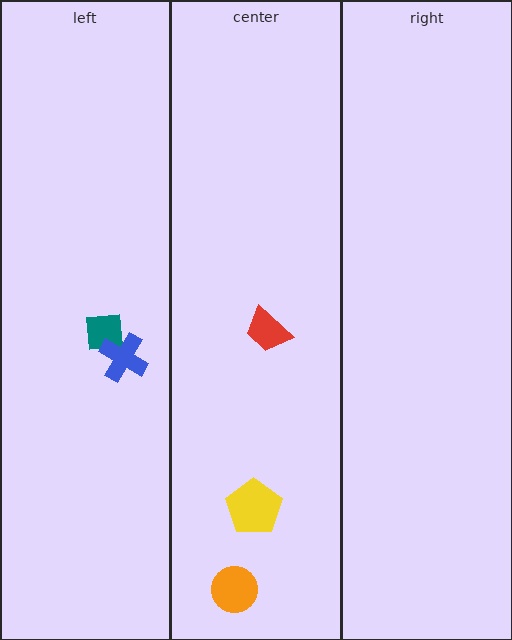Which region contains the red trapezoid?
The center region.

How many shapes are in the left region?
2.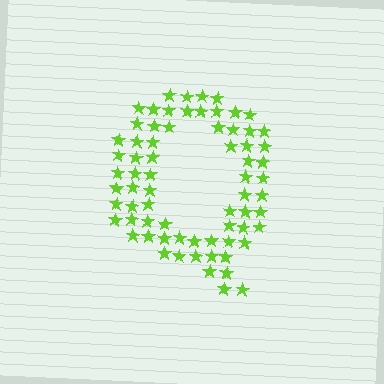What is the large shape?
The large shape is the letter Q.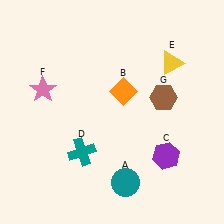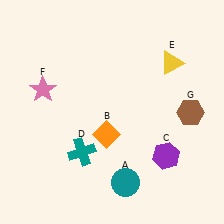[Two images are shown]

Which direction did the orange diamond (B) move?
The orange diamond (B) moved down.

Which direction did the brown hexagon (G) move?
The brown hexagon (G) moved right.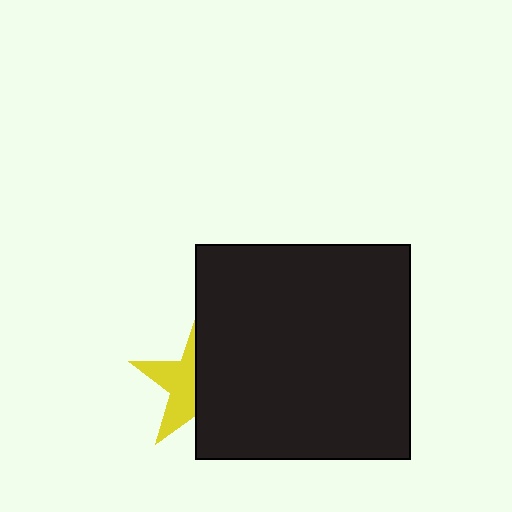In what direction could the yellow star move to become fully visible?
The yellow star could move left. That would shift it out from behind the black square entirely.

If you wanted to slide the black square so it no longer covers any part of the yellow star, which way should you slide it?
Slide it right — that is the most direct way to separate the two shapes.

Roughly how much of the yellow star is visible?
A small part of it is visible (roughly 45%).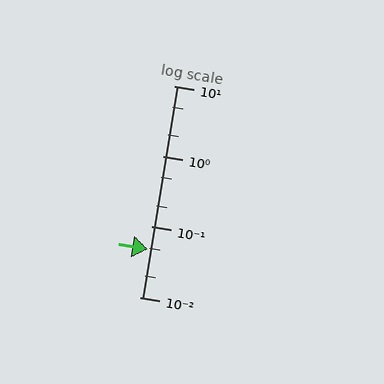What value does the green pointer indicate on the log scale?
The pointer indicates approximately 0.048.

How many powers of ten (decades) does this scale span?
The scale spans 3 decades, from 0.01 to 10.